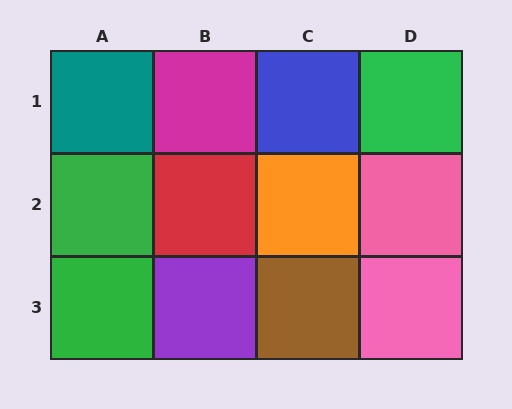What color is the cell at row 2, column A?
Green.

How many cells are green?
3 cells are green.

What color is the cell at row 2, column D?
Pink.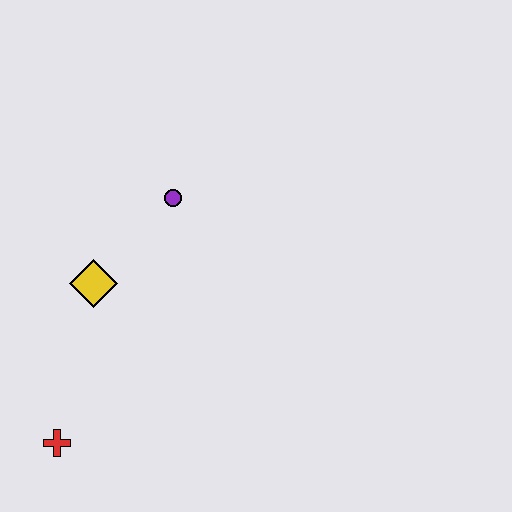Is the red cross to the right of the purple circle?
No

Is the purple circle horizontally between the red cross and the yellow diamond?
No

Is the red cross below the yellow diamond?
Yes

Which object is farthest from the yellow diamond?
The red cross is farthest from the yellow diamond.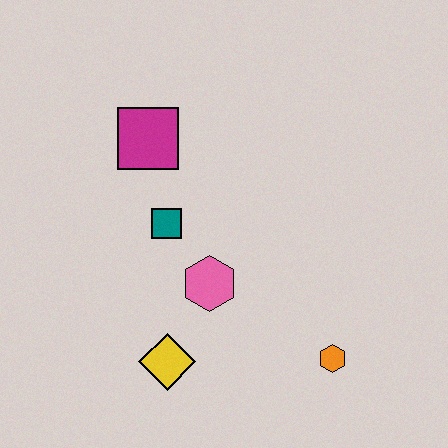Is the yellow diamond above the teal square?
No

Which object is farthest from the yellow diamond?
The magenta square is farthest from the yellow diamond.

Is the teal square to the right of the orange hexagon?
No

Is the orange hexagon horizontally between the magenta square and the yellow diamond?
No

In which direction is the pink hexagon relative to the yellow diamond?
The pink hexagon is above the yellow diamond.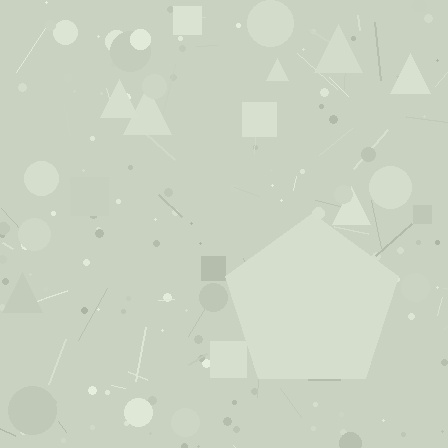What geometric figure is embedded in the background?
A pentagon is embedded in the background.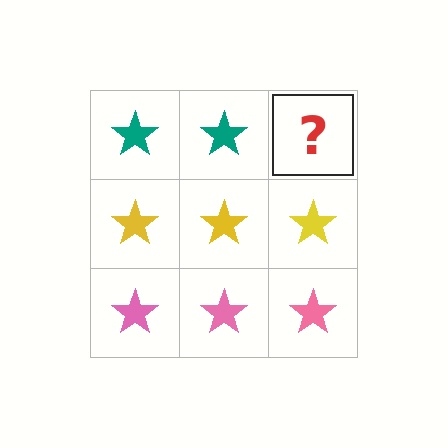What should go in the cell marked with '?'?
The missing cell should contain a teal star.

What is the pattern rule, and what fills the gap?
The rule is that each row has a consistent color. The gap should be filled with a teal star.